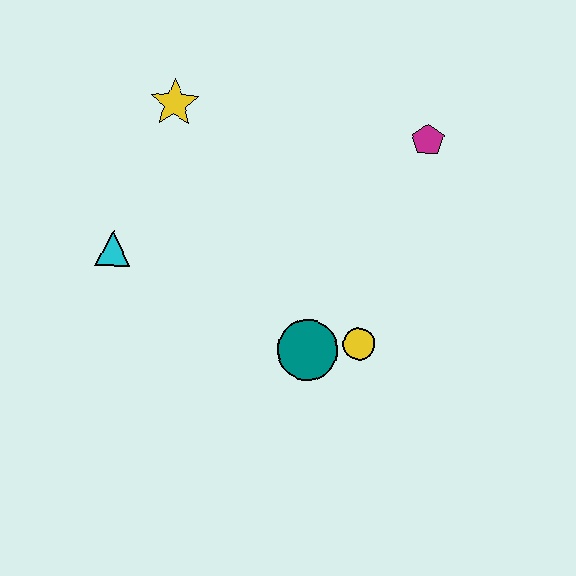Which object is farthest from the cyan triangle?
The magenta pentagon is farthest from the cyan triangle.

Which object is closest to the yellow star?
The cyan triangle is closest to the yellow star.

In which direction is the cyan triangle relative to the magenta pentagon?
The cyan triangle is to the left of the magenta pentagon.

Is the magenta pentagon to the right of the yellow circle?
Yes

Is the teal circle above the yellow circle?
No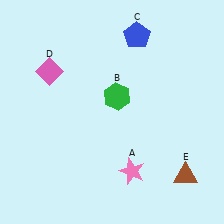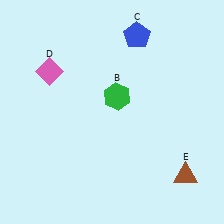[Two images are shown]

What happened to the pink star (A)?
The pink star (A) was removed in Image 2. It was in the bottom-right area of Image 1.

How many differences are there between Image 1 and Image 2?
There is 1 difference between the two images.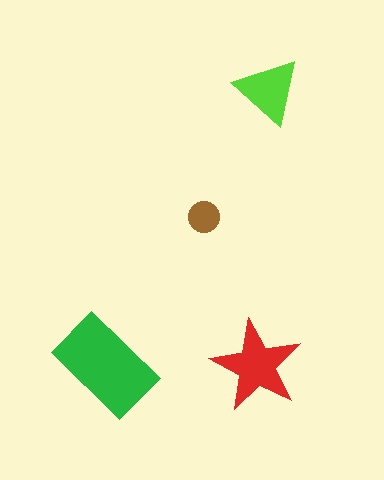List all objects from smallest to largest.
The brown circle, the lime triangle, the red star, the green rectangle.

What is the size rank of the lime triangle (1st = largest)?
3rd.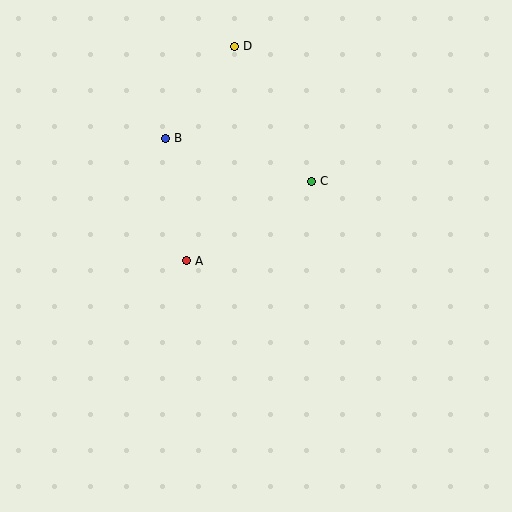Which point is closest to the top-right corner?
Point C is closest to the top-right corner.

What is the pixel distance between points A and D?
The distance between A and D is 220 pixels.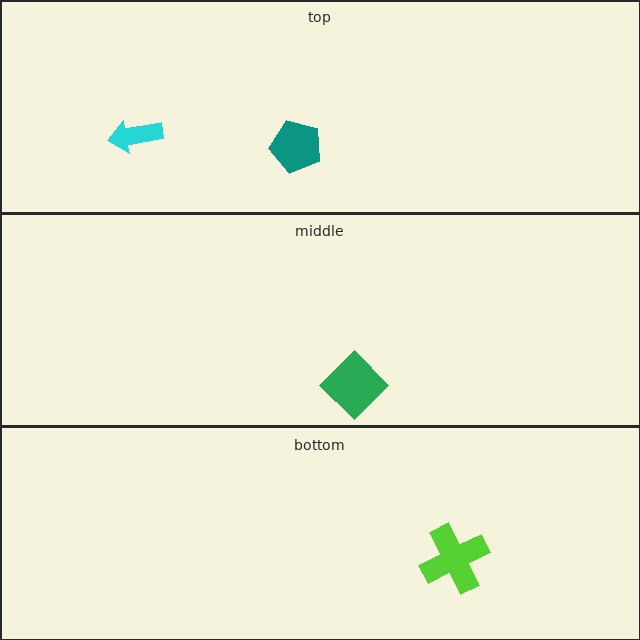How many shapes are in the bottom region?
1.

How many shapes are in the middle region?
1.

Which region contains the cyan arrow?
The top region.